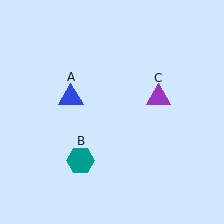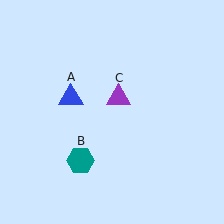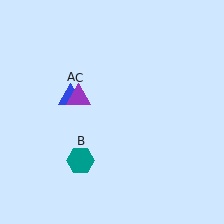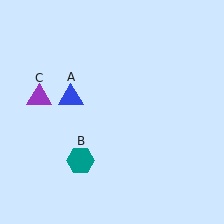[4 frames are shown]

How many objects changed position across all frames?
1 object changed position: purple triangle (object C).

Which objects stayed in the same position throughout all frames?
Blue triangle (object A) and teal hexagon (object B) remained stationary.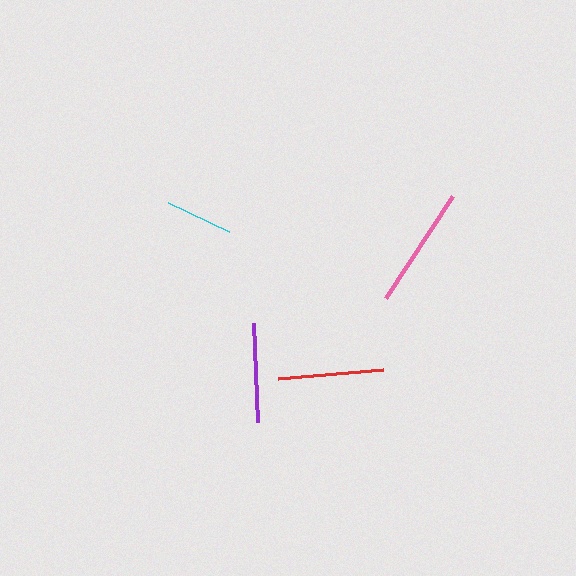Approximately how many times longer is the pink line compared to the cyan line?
The pink line is approximately 1.8 times the length of the cyan line.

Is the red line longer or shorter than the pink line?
The pink line is longer than the red line.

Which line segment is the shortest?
The cyan line is the shortest at approximately 67 pixels.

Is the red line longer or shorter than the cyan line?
The red line is longer than the cyan line.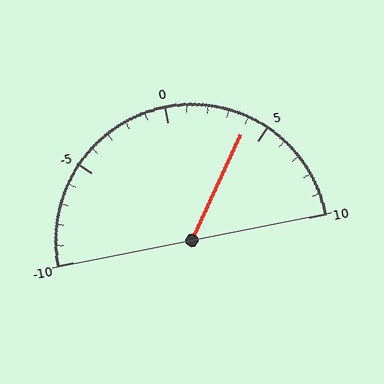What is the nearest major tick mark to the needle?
The nearest major tick mark is 5.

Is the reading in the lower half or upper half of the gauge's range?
The reading is in the upper half of the range (-10 to 10).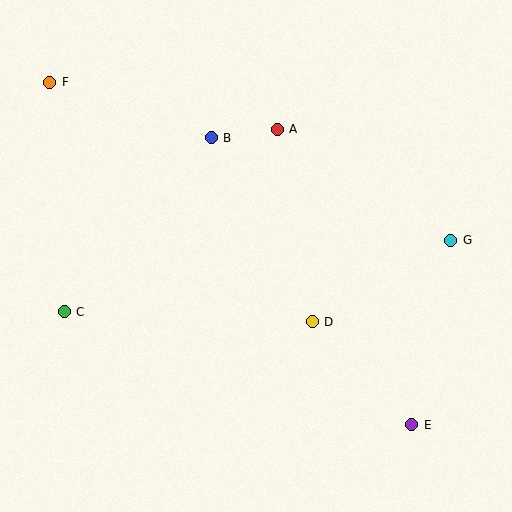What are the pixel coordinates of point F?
Point F is at (50, 82).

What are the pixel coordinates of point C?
Point C is at (64, 312).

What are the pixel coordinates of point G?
Point G is at (451, 240).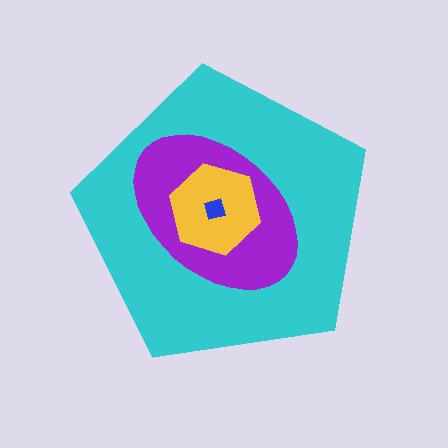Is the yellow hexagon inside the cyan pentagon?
Yes.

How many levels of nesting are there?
4.